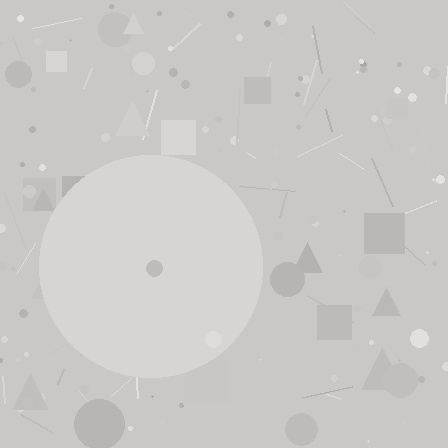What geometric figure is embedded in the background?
A circle is embedded in the background.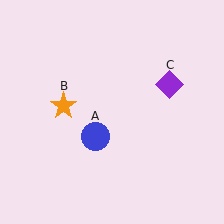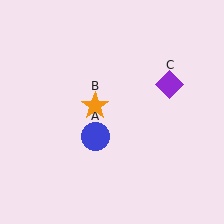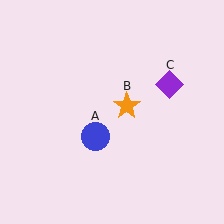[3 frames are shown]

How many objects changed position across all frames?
1 object changed position: orange star (object B).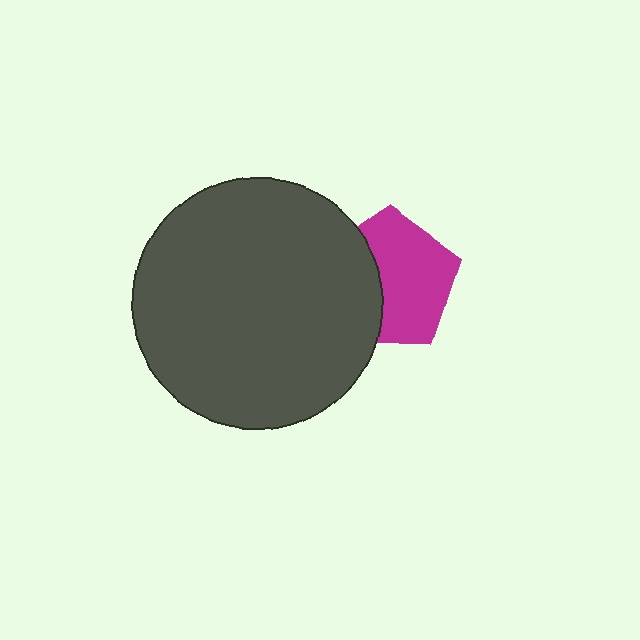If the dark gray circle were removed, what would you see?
You would see the complete magenta pentagon.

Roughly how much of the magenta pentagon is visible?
About half of it is visible (roughly 61%).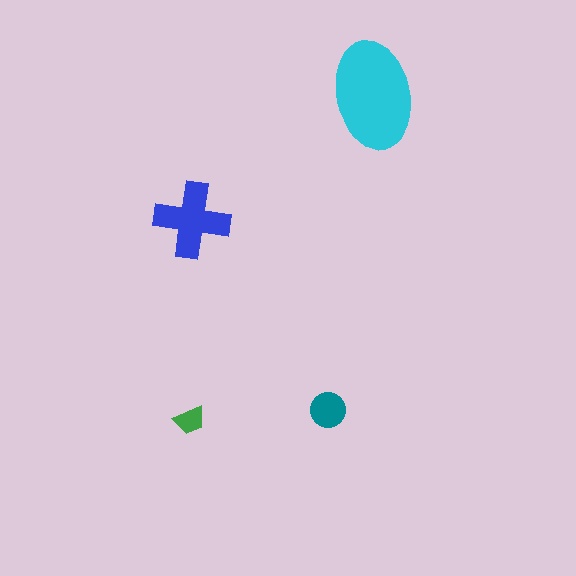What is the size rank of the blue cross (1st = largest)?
2nd.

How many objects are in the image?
There are 4 objects in the image.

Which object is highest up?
The cyan ellipse is topmost.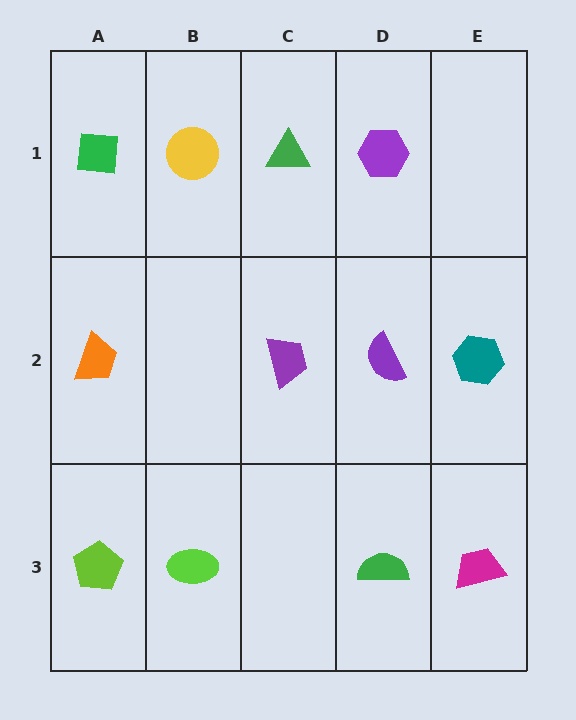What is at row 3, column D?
A green semicircle.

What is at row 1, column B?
A yellow circle.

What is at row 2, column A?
An orange trapezoid.